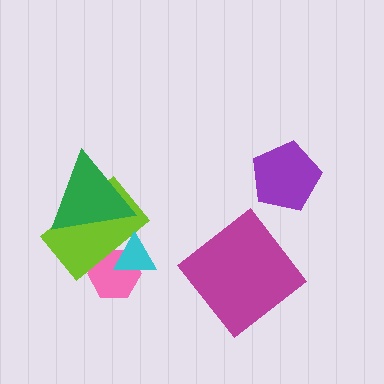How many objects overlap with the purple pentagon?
0 objects overlap with the purple pentagon.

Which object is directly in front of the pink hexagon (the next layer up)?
The lime rectangle is directly in front of the pink hexagon.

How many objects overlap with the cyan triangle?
2 objects overlap with the cyan triangle.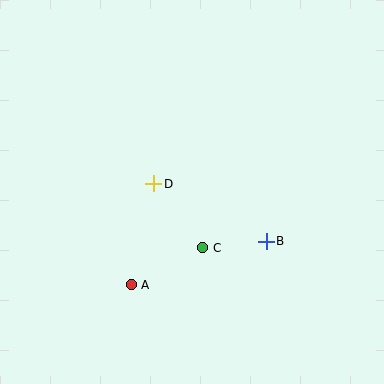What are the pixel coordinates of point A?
Point A is at (131, 285).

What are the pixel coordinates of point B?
Point B is at (266, 241).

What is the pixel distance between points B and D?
The distance between B and D is 126 pixels.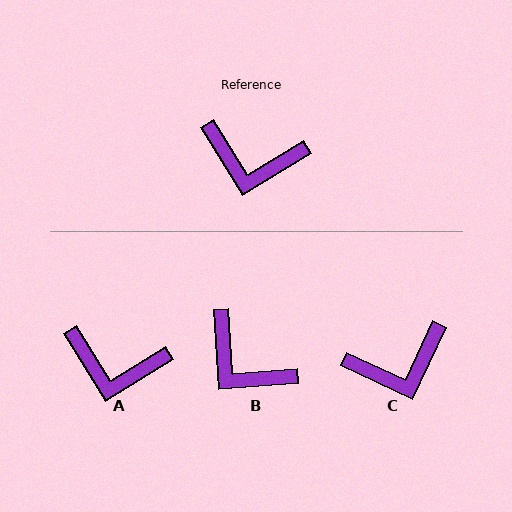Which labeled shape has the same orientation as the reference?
A.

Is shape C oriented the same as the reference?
No, it is off by about 33 degrees.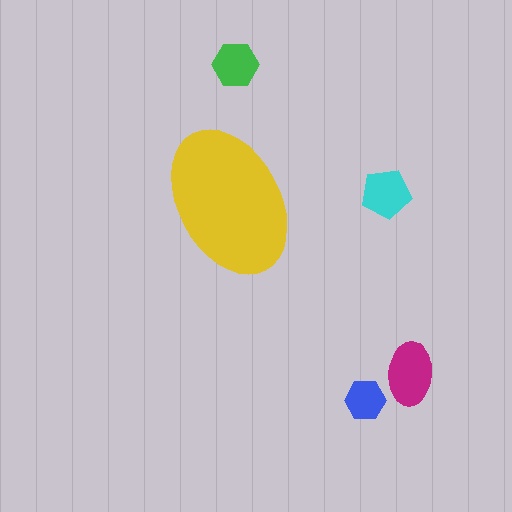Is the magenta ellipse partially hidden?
No, the magenta ellipse is fully visible.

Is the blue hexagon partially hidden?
No, the blue hexagon is fully visible.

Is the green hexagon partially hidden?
No, the green hexagon is fully visible.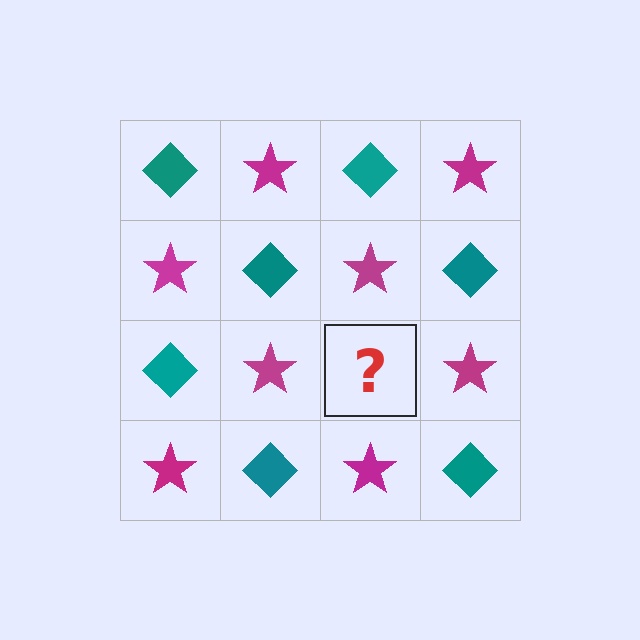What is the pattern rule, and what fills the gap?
The rule is that it alternates teal diamond and magenta star in a checkerboard pattern. The gap should be filled with a teal diamond.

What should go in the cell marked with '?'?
The missing cell should contain a teal diamond.